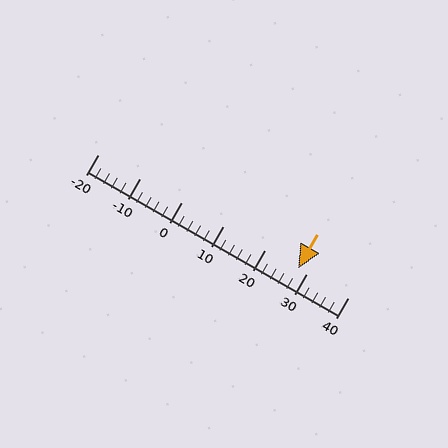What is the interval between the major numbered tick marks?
The major tick marks are spaced 10 units apart.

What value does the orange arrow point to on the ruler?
The orange arrow points to approximately 28.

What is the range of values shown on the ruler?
The ruler shows values from -20 to 40.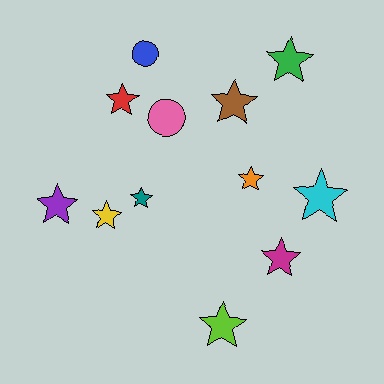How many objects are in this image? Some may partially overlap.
There are 12 objects.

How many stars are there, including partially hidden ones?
There are 10 stars.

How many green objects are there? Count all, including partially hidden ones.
There is 1 green object.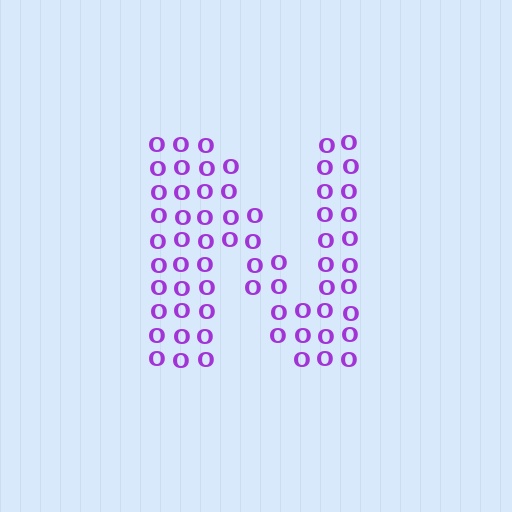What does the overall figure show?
The overall figure shows the letter N.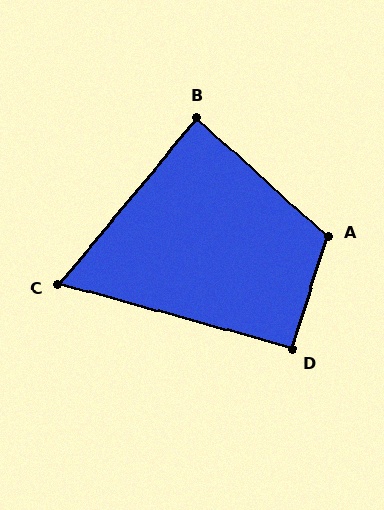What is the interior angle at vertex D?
Approximately 92 degrees (approximately right).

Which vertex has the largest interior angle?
A, at approximately 114 degrees.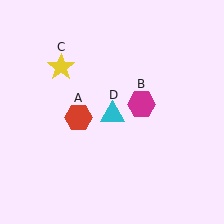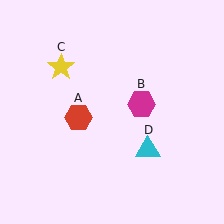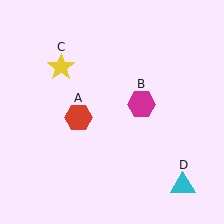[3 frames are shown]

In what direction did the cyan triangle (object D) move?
The cyan triangle (object D) moved down and to the right.